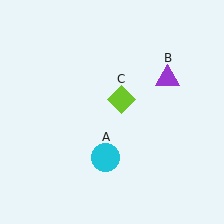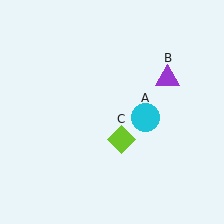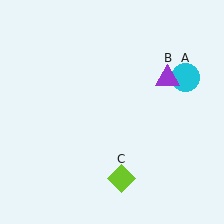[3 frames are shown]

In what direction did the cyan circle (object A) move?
The cyan circle (object A) moved up and to the right.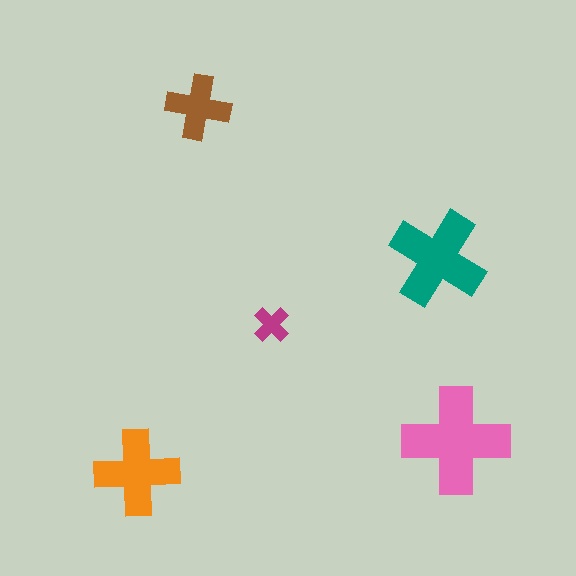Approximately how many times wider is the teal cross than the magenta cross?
About 2.5 times wider.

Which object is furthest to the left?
The orange cross is leftmost.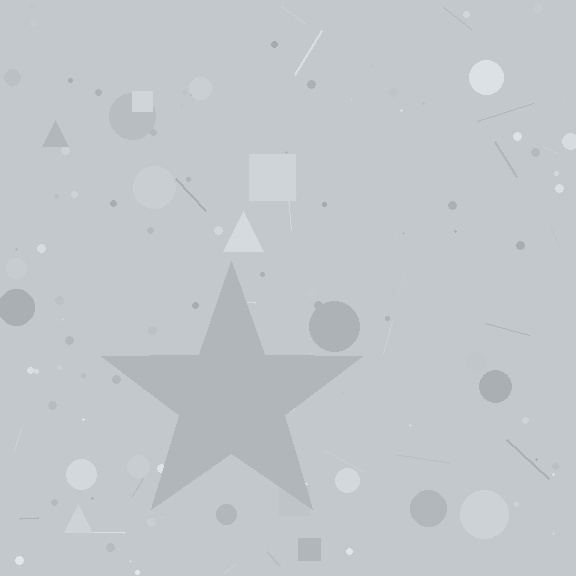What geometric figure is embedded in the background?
A star is embedded in the background.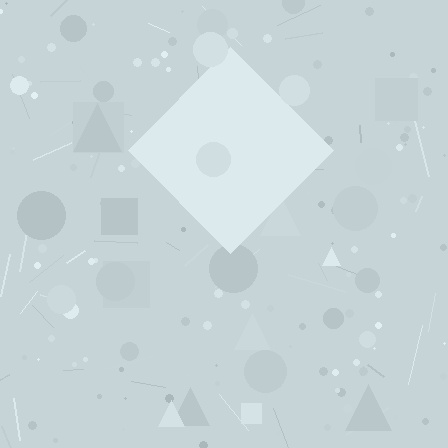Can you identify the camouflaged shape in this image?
The camouflaged shape is a diamond.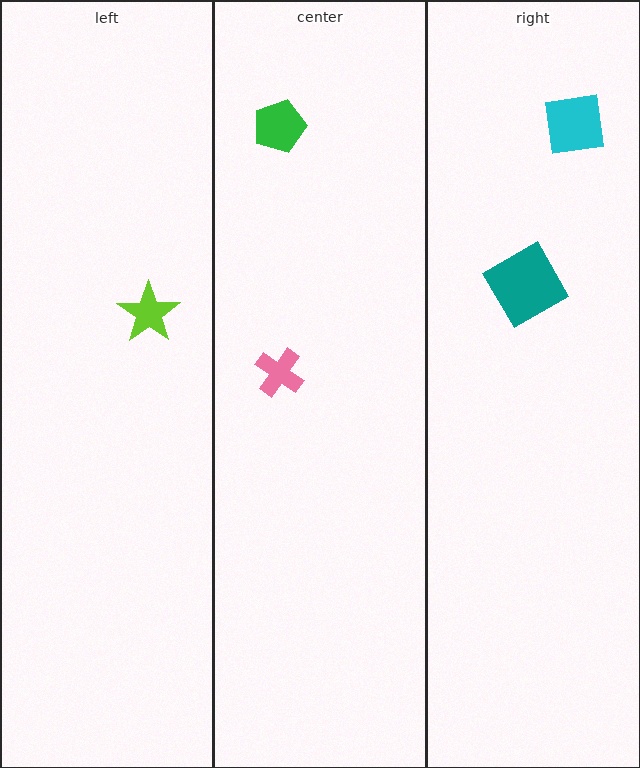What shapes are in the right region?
The cyan square, the teal diamond.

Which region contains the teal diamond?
The right region.